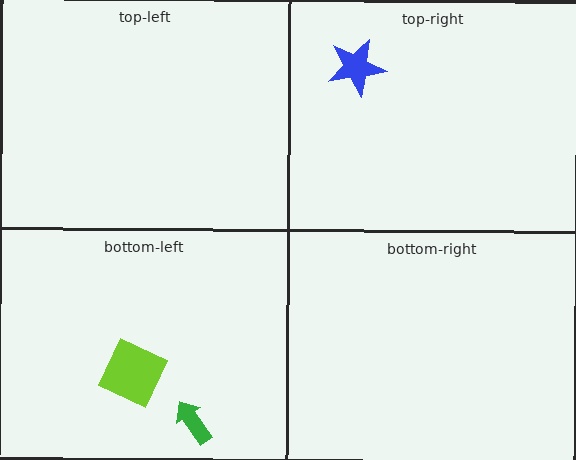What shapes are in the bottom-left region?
The green arrow, the lime square.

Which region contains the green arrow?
The bottom-left region.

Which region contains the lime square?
The bottom-left region.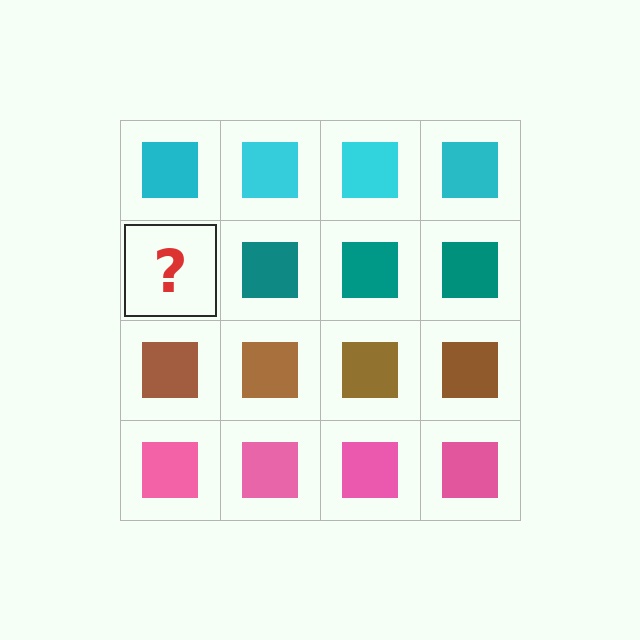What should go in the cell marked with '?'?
The missing cell should contain a teal square.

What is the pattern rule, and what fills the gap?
The rule is that each row has a consistent color. The gap should be filled with a teal square.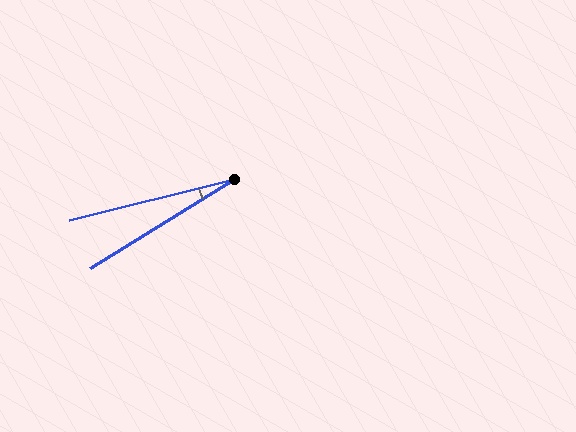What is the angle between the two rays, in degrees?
Approximately 18 degrees.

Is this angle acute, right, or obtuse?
It is acute.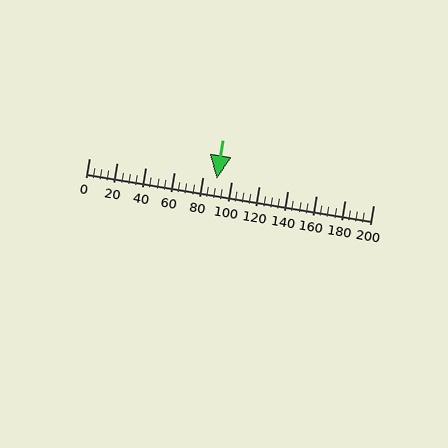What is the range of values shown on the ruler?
The ruler shows values from 0 to 200.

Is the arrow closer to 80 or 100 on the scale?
The arrow is closer to 100.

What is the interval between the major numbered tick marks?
The major tick marks are spaced 20 units apart.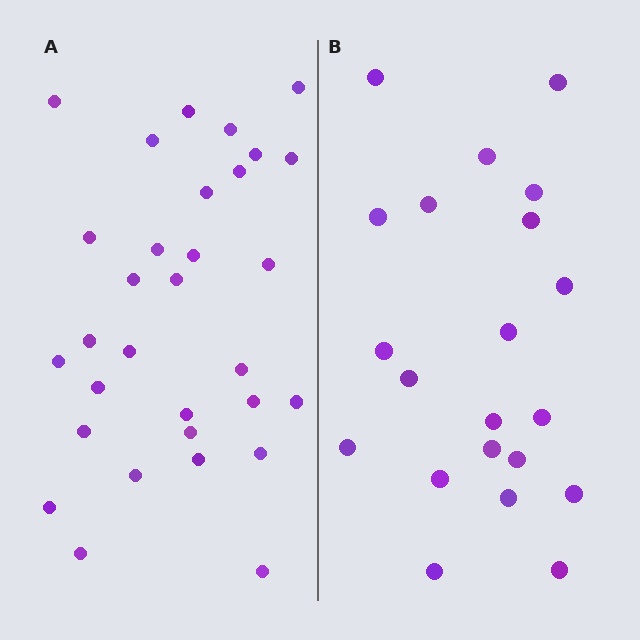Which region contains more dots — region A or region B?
Region A (the left region) has more dots.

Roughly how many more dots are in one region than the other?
Region A has roughly 10 or so more dots than region B.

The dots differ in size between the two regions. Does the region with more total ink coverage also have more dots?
No. Region B has more total ink coverage because its dots are larger, but region A actually contains more individual dots. Total area can be misleading — the number of items is what matters here.